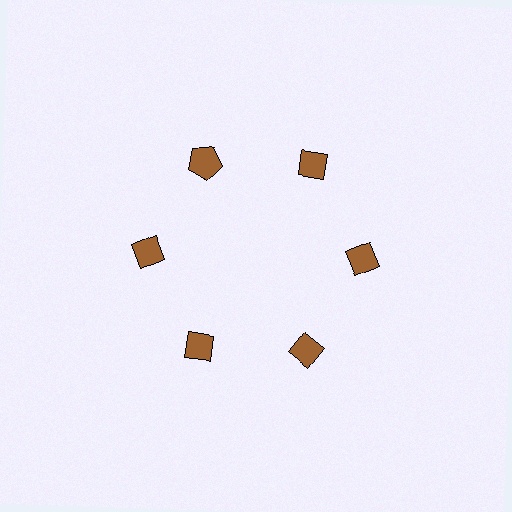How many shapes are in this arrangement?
There are 6 shapes arranged in a ring pattern.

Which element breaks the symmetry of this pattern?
The brown pentagon at roughly the 11 o'clock position breaks the symmetry. All other shapes are brown diamonds.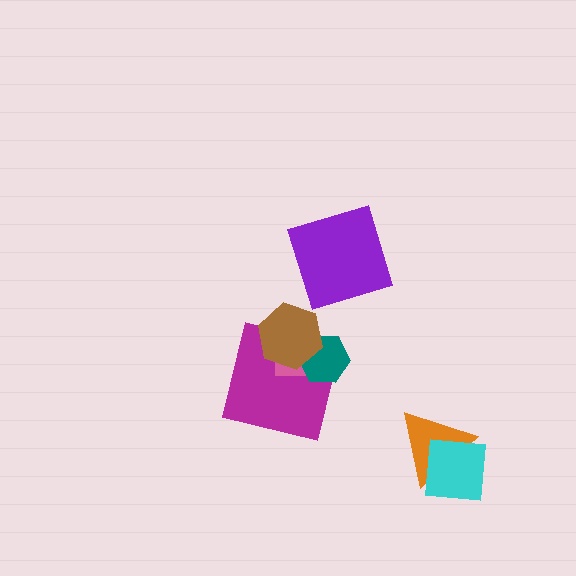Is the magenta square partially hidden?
Yes, it is partially covered by another shape.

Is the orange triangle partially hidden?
Yes, it is partially covered by another shape.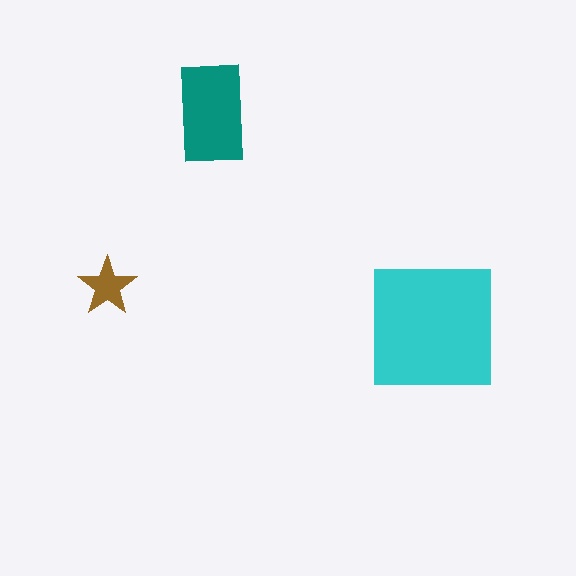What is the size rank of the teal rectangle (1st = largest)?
2nd.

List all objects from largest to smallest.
The cyan square, the teal rectangle, the brown star.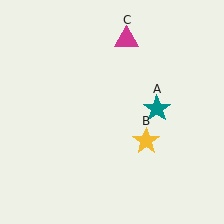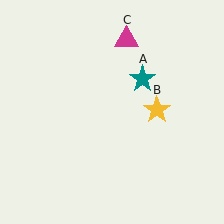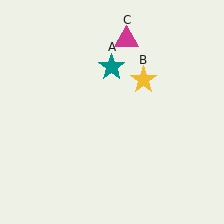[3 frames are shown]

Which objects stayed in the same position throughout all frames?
Magenta triangle (object C) remained stationary.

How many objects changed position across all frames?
2 objects changed position: teal star (object A), yellow star (object B).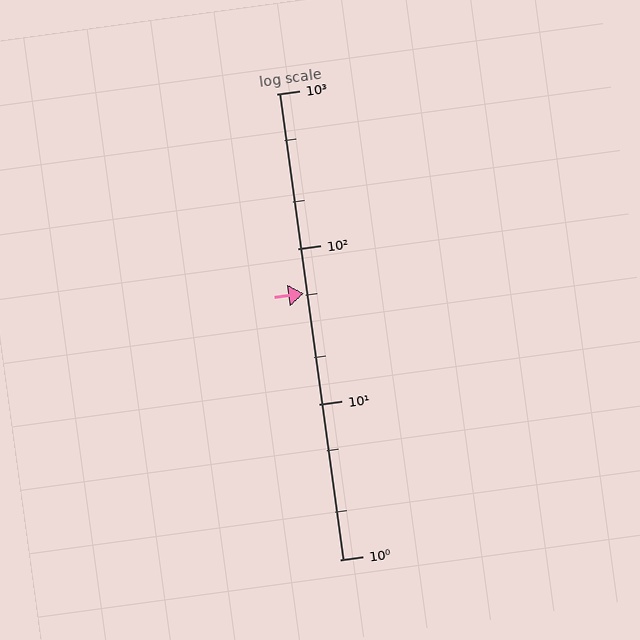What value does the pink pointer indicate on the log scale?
The pointer indicates approximately 52.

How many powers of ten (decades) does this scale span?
The scale spans 3 decades, from 1 to 1000.